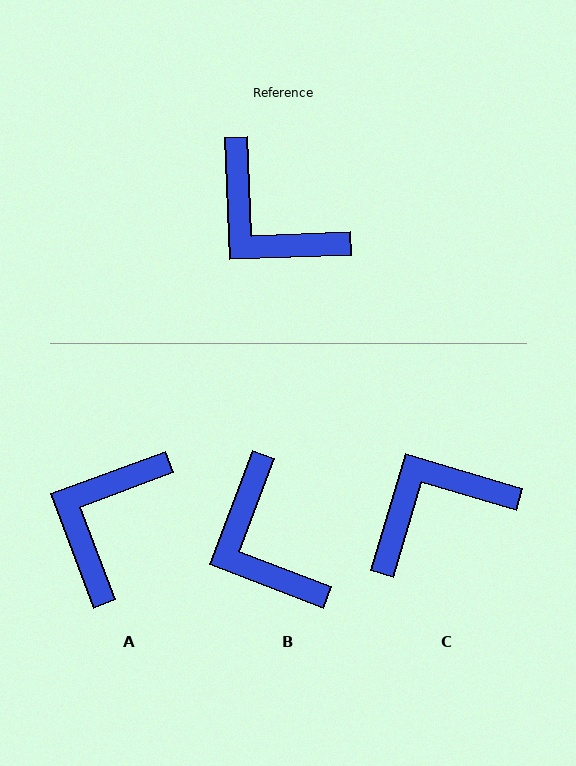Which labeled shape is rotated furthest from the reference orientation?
C, about 109 degrees away.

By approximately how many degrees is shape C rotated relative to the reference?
Approximately 109 degrees clockwise.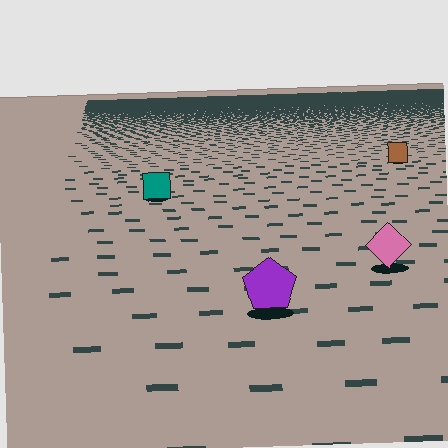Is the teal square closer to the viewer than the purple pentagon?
No. The purple pentagon is closer — you can tell from the texture gradient: the ground texture is coarser near it.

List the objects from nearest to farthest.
From nearest to farthest: the purple pentagon, the pink diamond, the teal square, the brown square.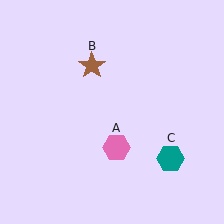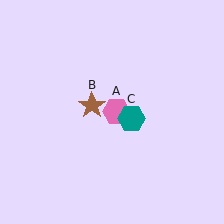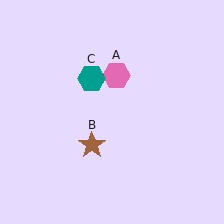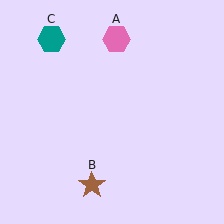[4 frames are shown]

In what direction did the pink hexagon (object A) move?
The pink hexagon (object A) moved up.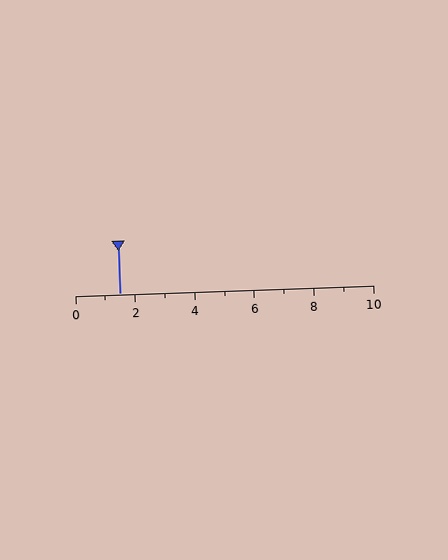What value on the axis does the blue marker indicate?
The marker indicates approximately 1.5.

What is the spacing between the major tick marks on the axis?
The major ticks are spaced 2 apart.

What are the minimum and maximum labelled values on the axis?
The axis runs from 0 to 10.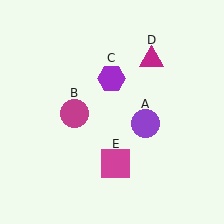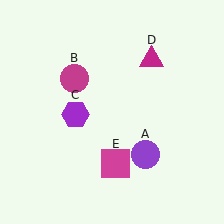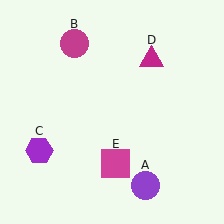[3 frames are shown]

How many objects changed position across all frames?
3 objects changed position: purple circle (object A), magenta circle (object B), purple hexagon (object C).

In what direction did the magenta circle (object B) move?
The magenta circle (object B) moved up.